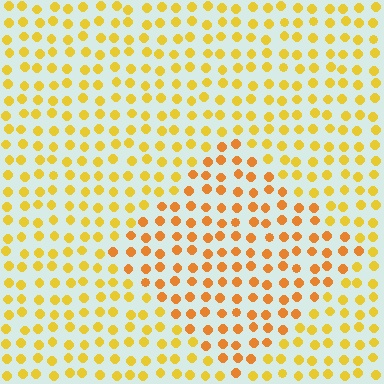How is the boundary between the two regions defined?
The boundary is defined purely by a slight shift in hue (about 23 degrees). Spacing, size, and orientation are identical on both sides.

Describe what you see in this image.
The image is filled with small yellow elements in a uniform arrangement. A diamond-shaped region is visible where the elements are tinted to a slightly different hue, forming a subtle color boundary.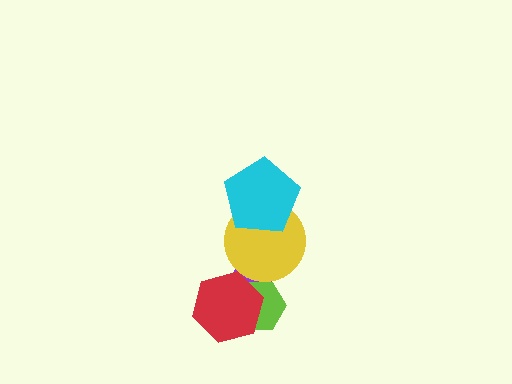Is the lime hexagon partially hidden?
Yes, it is partially covered by another shape.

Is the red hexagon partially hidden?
No, no other shape covers it.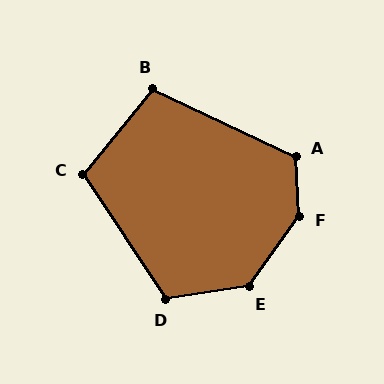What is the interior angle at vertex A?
Approximately 118 degrees (obtuse).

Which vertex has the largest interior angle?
F, at approximately 141 degrees.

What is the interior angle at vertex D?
Approximately 115 degrees (obtuse).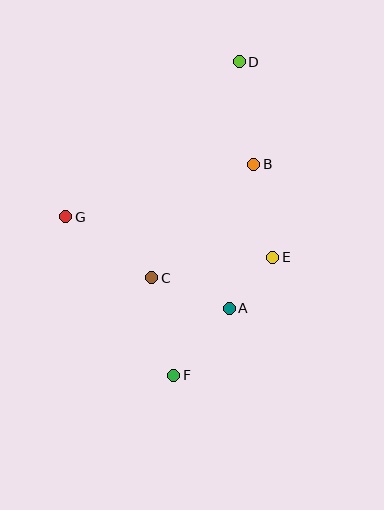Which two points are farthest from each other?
Points D and F are farthest from each other.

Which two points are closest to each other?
Points A and E are closest to each other.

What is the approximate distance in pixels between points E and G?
The distance between E and G is approximately 211 pixels.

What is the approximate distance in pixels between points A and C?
The distance between A and C is approximately 83 pixels.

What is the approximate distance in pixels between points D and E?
The distance between D and E is approximately 199 pixels.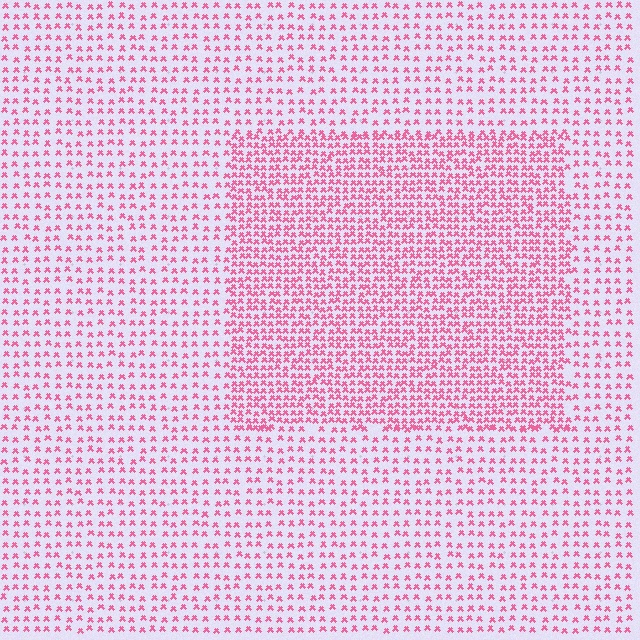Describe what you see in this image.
The image contains small pink elements arranged at two different densities. A rectangle-shaped region is visible where the elements are more densely packed than the surrounding area.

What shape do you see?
I see a rectangle.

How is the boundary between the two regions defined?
The boundary is defined by a change in element density (approximately 2.0x ratio). All elements are the same color, size, and shape.